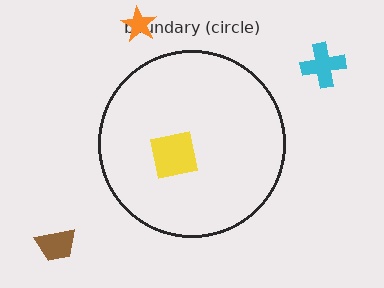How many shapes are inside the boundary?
1 inside, 3 outside.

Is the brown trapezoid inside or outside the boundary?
Outside.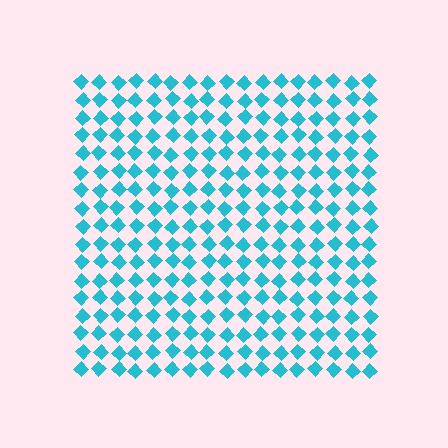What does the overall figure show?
The overall figure shows a square.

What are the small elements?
The small elements are diamonds.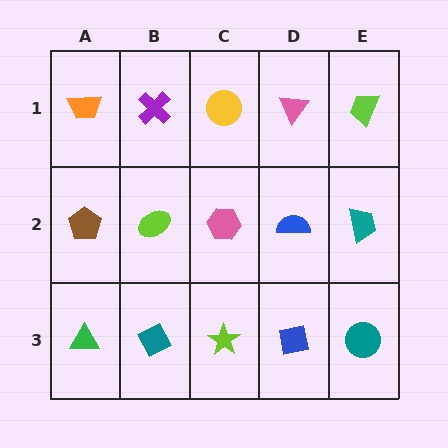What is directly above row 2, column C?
A yellow circle.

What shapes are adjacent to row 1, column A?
A brown pentagon (row 2, column A), a purple cross (row 1, column B).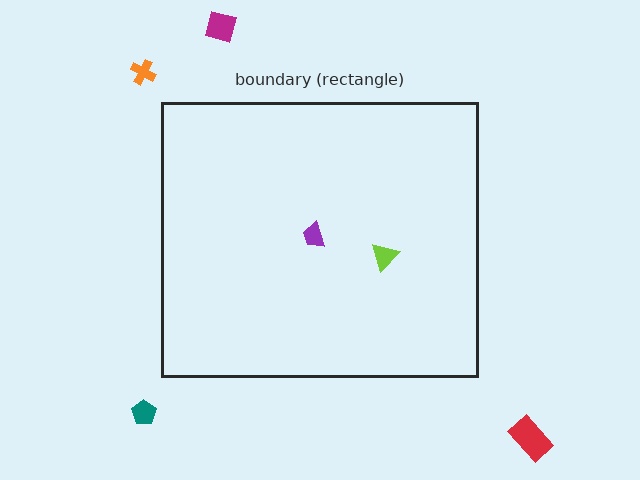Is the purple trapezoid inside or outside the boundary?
Inside.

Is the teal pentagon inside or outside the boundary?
Outside.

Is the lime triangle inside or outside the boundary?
Inside.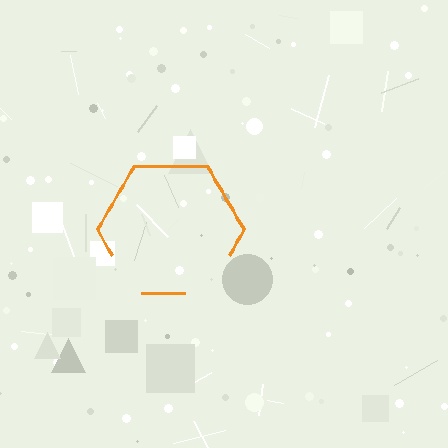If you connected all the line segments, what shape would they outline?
They would outline a hexagon.